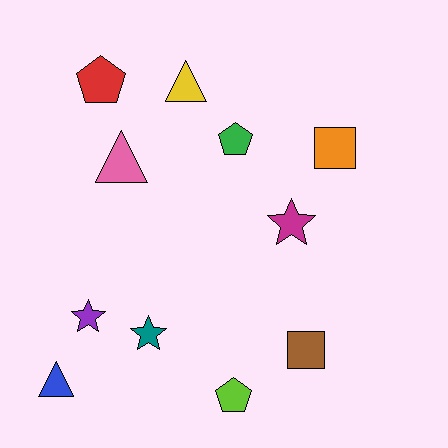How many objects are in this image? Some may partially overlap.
There are 11 objects.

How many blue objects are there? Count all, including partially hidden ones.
There is 1 blue object.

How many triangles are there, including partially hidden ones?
There are 3 triangles.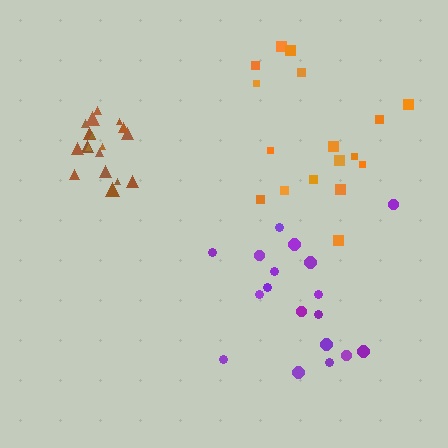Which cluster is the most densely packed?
Brown.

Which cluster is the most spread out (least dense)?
Orange.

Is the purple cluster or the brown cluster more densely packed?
Brown.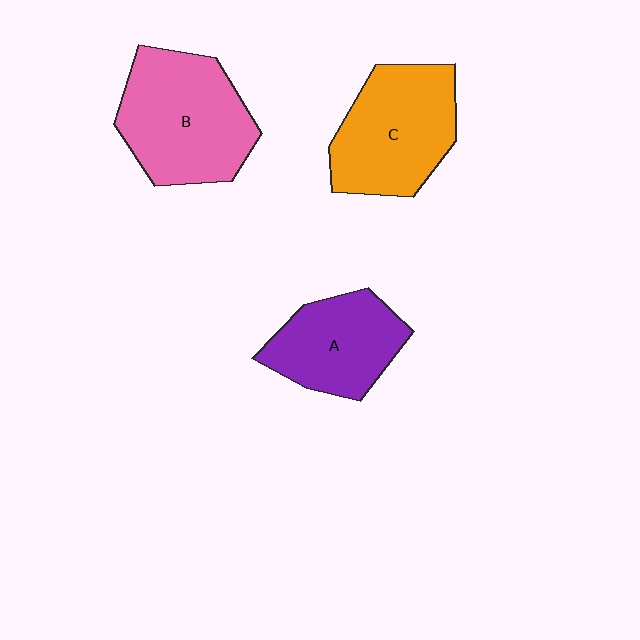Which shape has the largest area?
Shape B (pink).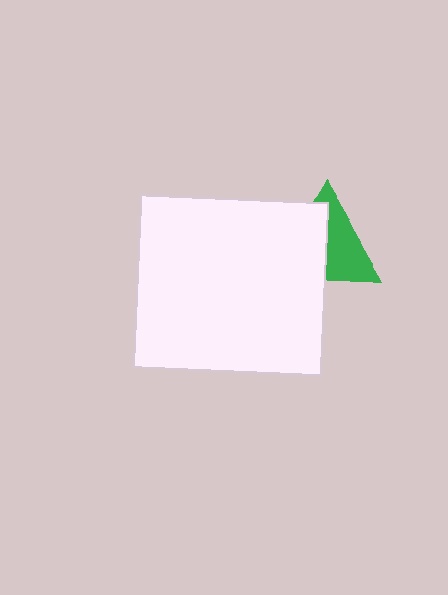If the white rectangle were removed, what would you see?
You would see the complete green triangle.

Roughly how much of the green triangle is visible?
About half of it is visible (roughly 49%).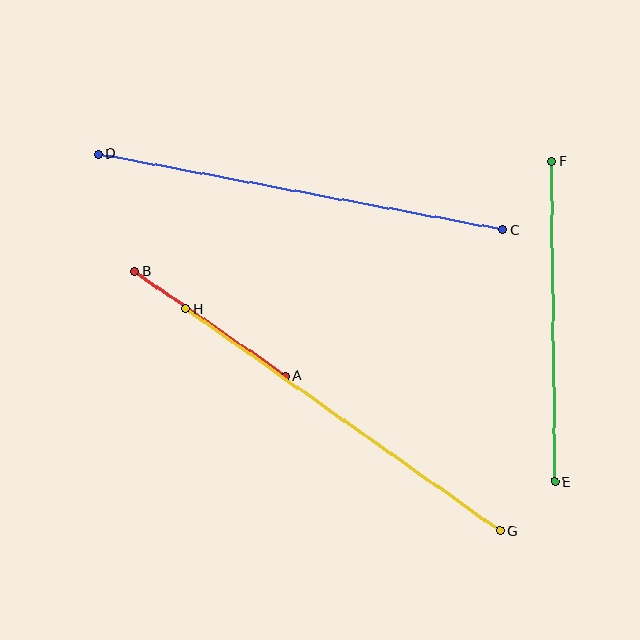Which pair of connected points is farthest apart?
Points C and D are farthest apart.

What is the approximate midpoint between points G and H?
The midpoint is at approximately (342, 420) pixels.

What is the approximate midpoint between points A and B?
The midpoint is at approximately (210, 324) pixels.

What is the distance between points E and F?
The distance is approximately 320 pixels.